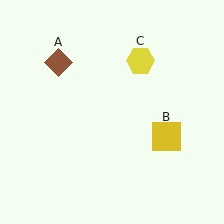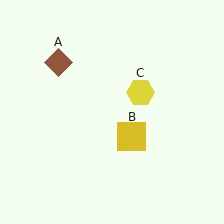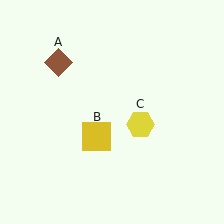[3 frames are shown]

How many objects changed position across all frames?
2 objects changed position: yellow square (object B), yellow hexagon (object C).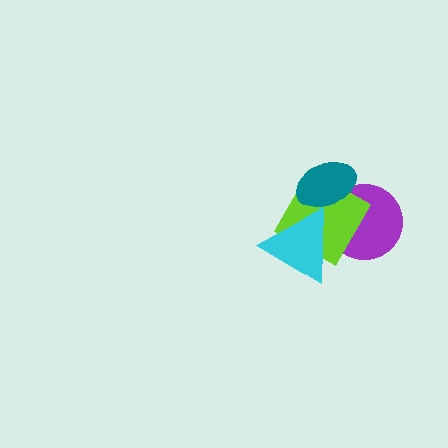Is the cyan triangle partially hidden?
Yes, it is partially covered by another shape.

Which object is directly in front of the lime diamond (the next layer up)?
The cyan triangle is directly in front of the lime diamond.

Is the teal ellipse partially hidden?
No, no other shape covers it.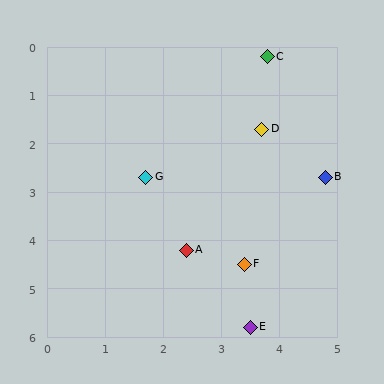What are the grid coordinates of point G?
Point G is at approximately (1.7, 2.7).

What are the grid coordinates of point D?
Point D is at approximately (3.7, 1.7).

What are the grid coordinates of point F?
Point F is at approximately (3.4, 4.5).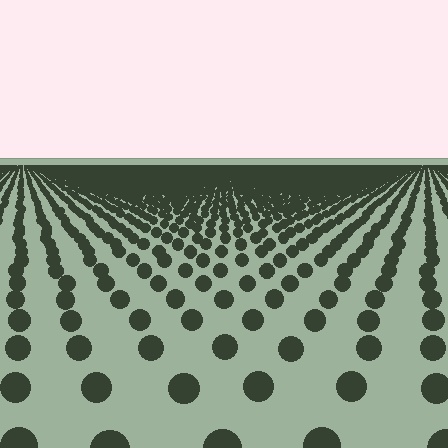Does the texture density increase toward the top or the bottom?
Density increases toward the top.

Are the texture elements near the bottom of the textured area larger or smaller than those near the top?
Larger. Near the bottom, elements are closer to the viewer and appear at a bigger on-screen size.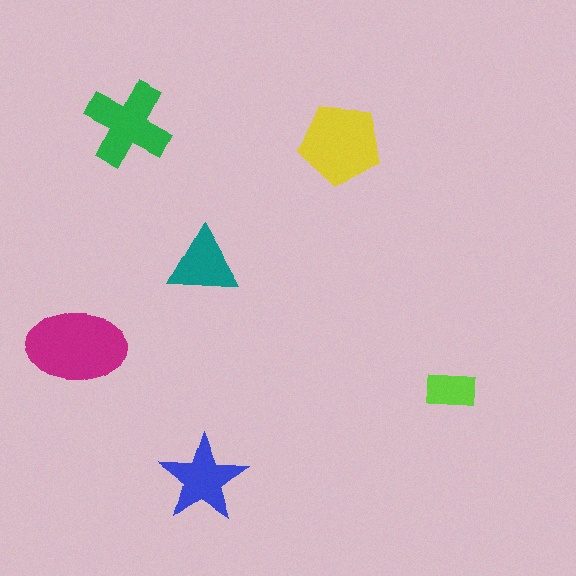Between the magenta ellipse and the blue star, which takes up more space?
The magenta ellipse.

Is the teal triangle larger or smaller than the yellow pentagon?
Smaller.